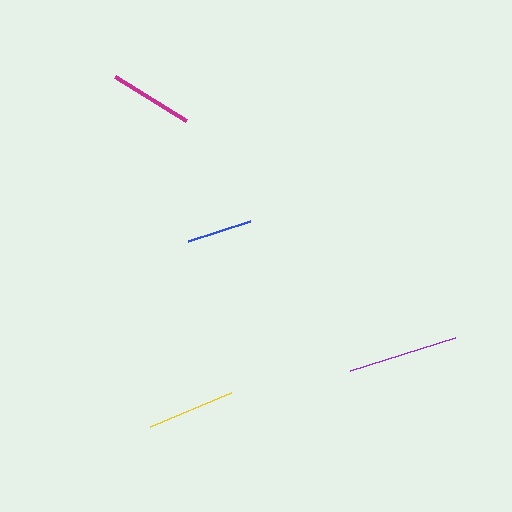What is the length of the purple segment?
The purple segment is approximately 110 pixels long.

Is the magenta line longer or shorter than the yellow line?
The yellow line is longer than the magenta line.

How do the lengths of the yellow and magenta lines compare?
The yellow and magenta lines are approximately the same length.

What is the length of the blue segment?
The blue segment is approximately 66 pixels long.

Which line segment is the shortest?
The blue line is the shortest at approximately 66 pixels.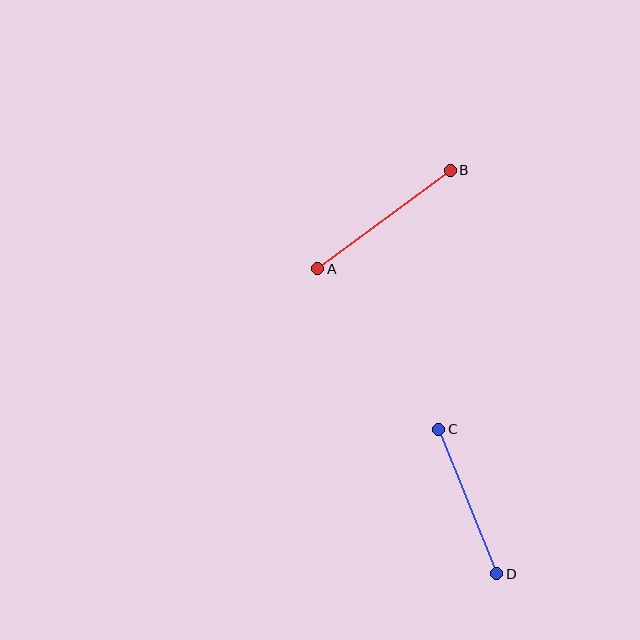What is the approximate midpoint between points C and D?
The midpoint is at approximately (468, 502) pixels.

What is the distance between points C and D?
The distance is approximately 156 pixels.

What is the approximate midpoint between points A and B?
The midpoint is at approximately (384, 219) pixels.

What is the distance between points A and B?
The distance is approximately 165 pixels.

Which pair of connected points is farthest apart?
Points A and B are farthest apart.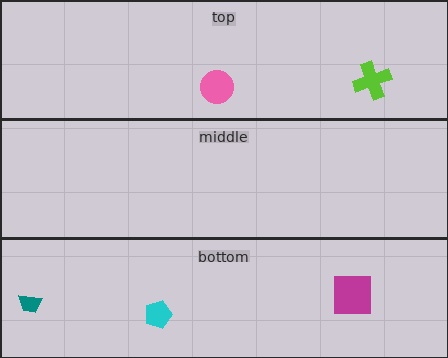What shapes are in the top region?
The pink circle, the lime cross.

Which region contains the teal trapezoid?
The bottom region.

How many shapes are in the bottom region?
3.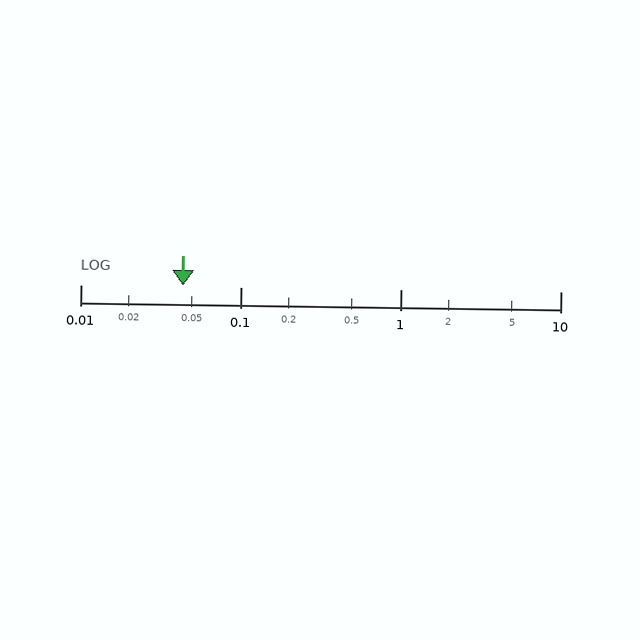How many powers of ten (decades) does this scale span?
The scale spans 3 decades, from 0.01 to 10.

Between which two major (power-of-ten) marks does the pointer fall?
The pointer is between 0.01 and 0.1.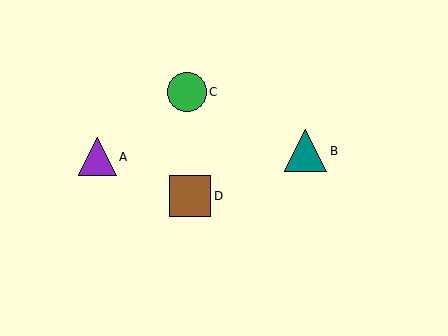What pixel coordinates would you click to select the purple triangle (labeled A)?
Click at (97, 157) to select the purple triangle A.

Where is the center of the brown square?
The center of the brown square is at (190, 196).